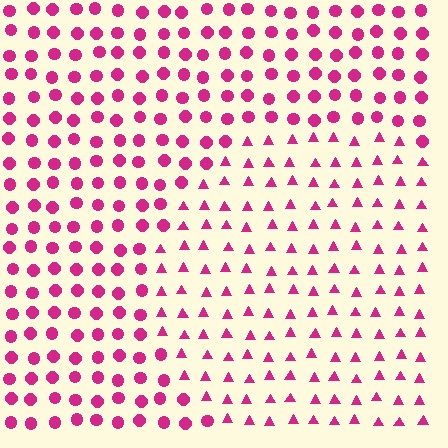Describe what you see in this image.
The image is filled with small magenta elements arranged in a uniform grid. A circle-shaped region contains triangles, while the surrounding area contains circles. The boundary is defined purely by the change in element shape.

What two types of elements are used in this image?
The image uses triangles inside the circle region and circles outside it.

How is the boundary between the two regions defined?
The boundary is defined by a change in element shape: triangles inside vs. circles outside. All elements share the same color and spacing.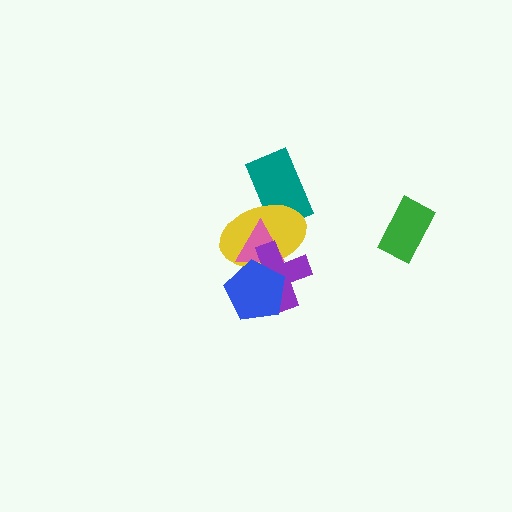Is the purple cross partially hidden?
Yes, it is partially covered by another shape.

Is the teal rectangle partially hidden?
Yes, it is partially covered by another shape.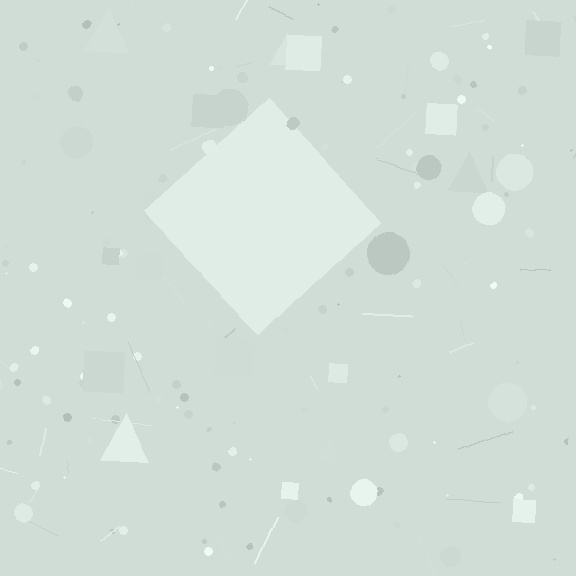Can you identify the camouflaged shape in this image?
The camouflaged shape is a diamond.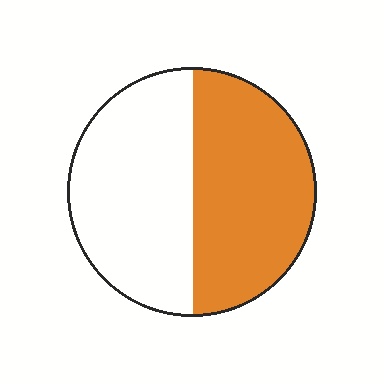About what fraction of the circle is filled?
About one half (1/2).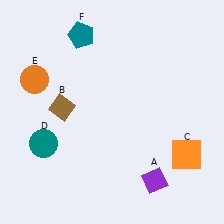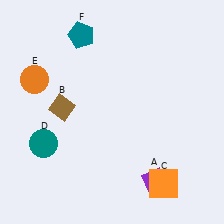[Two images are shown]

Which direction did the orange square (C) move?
The orange square (C) moved down.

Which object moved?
The orange square (C) moved down.